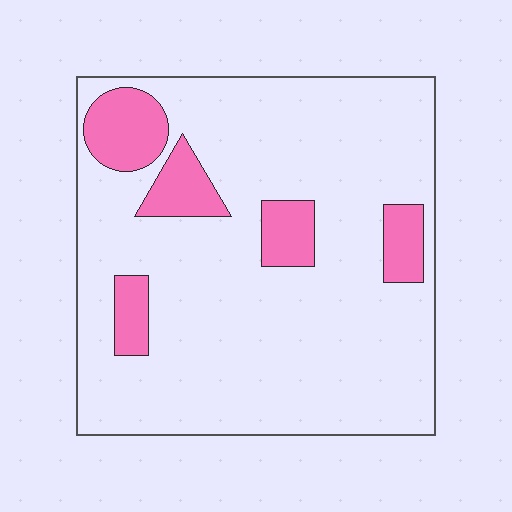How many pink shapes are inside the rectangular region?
5.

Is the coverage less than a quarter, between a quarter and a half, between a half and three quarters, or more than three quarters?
Less than a quarter.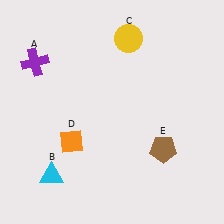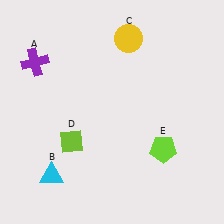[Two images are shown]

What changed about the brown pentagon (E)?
In Image 1, E is brown. In Image 2, it changed to lime.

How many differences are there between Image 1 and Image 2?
There are 2 differences between the two images.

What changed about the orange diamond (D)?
In Image 1, D is orange. In Image 2, it changed to lime.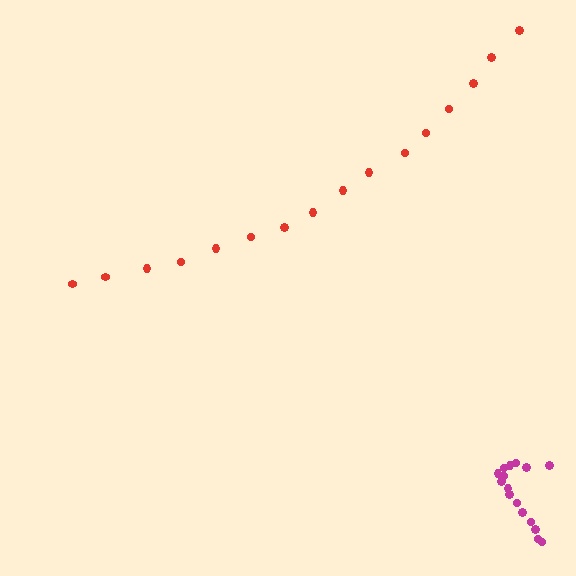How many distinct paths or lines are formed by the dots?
There are 2 distinct paths.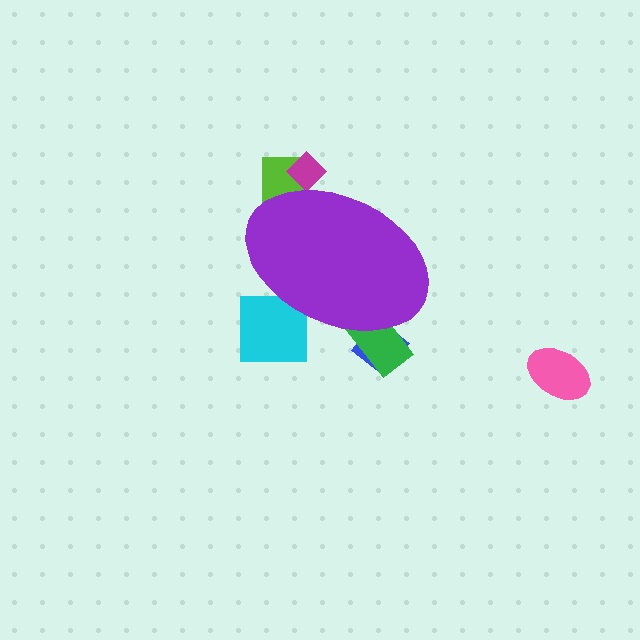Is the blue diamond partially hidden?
Yes, the blue diamond is partially hidden behind the purple ellipse.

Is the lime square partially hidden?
Yes, the lime square is partially hidden behind the purple ellipse.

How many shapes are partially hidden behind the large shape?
5 shapes are partially hidden.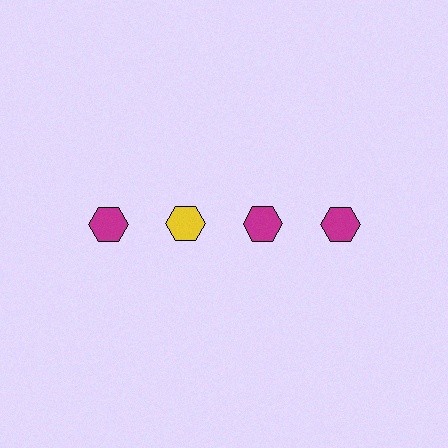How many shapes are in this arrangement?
There are 4 shapes arranged in a grid pattern.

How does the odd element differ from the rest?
It has a different color: yellow instead of magenta.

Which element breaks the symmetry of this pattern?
The yellow hexagon in the top row, second from left column breaks the symmetry. All other shapes are magenta hexagons.